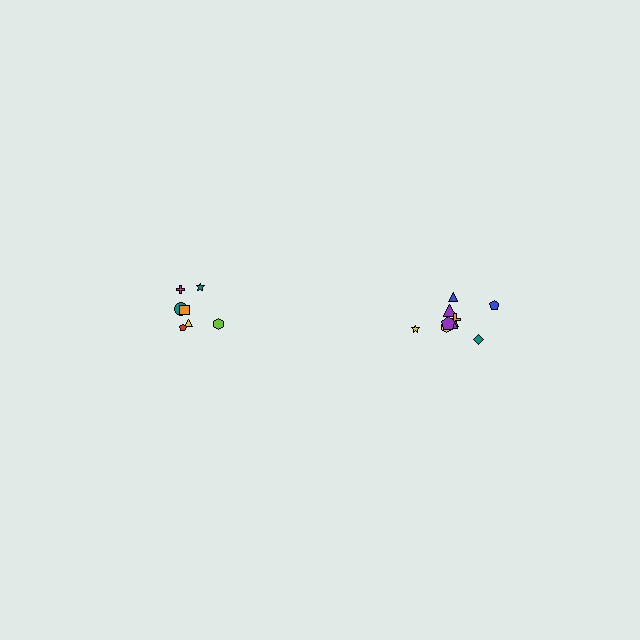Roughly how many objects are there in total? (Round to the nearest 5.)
Roughly 15 objects in total.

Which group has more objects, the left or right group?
The right group.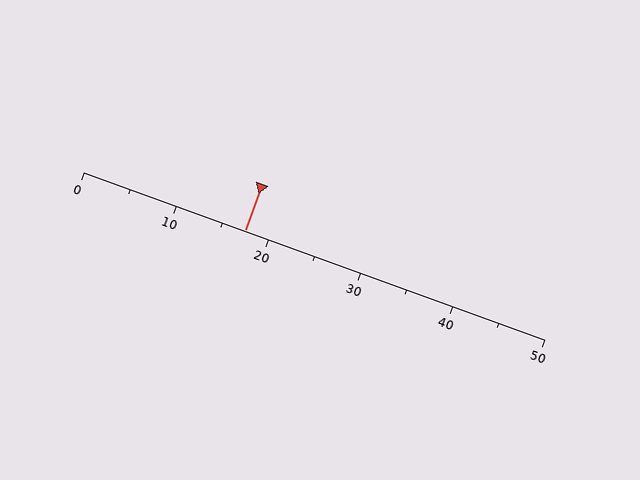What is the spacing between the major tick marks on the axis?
The major ticks are spaced 10 apart.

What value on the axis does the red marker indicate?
The marker indicates approximately 17.5.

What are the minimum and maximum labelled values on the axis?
The axis runs from 0 to 50.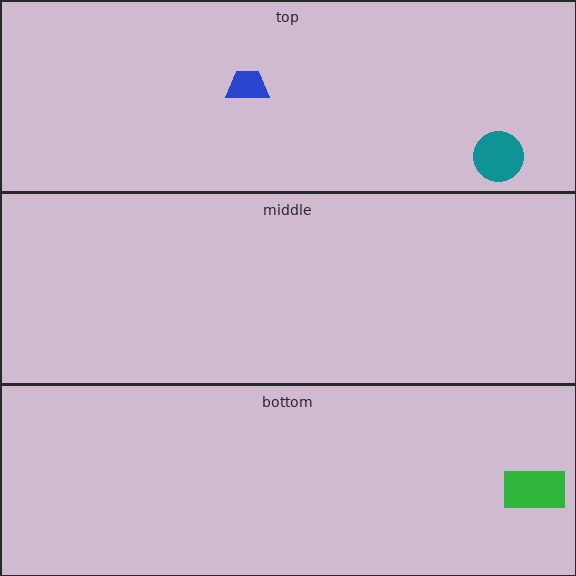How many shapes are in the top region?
2.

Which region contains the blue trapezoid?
The top region.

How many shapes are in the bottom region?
1.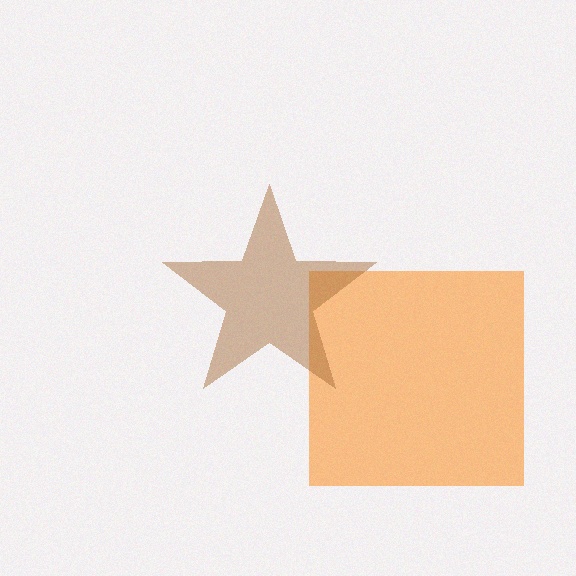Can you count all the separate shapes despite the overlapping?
Yes, there are 2 separate shapes.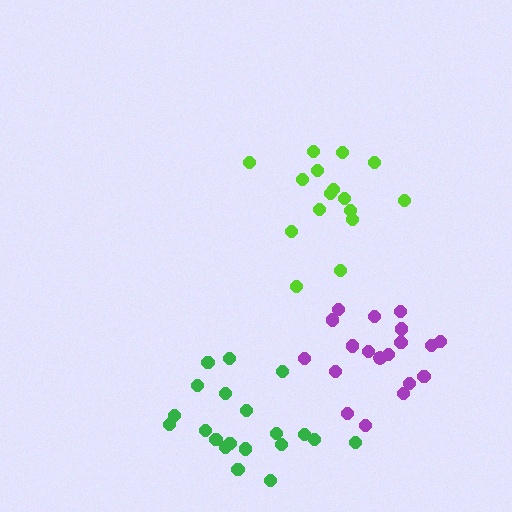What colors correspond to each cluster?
The clusters are colored: lime, purple, green.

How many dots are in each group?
Group 1: 16 dots, Group 2: 19 dots, Group 3: 20 dots (55 total).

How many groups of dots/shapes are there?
There are 3 groups.